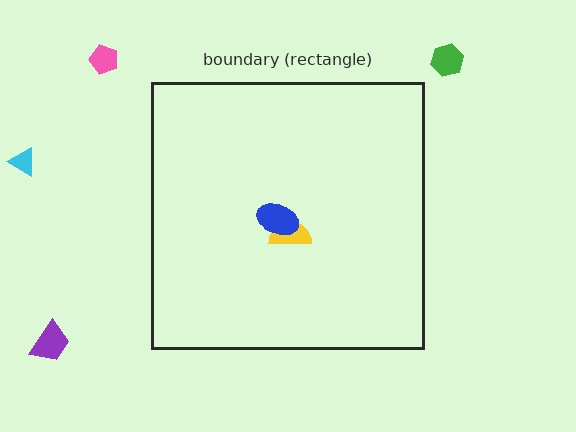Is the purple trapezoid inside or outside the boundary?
Outside.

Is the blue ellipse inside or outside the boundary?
Inside.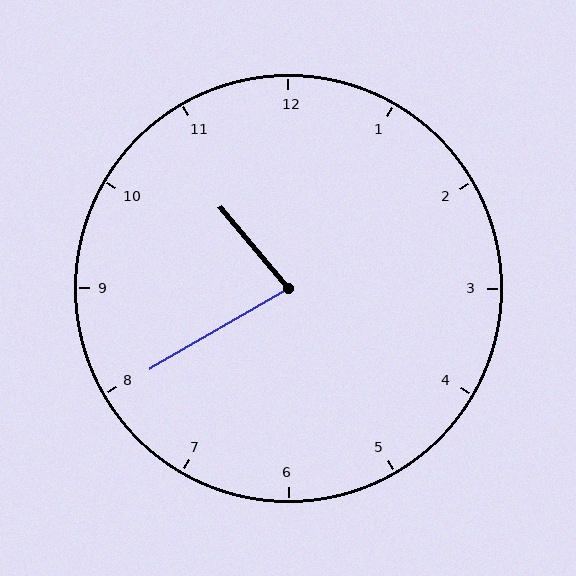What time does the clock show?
10:40.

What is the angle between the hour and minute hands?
Approximately 80 degrees.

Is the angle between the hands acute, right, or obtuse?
It is acute.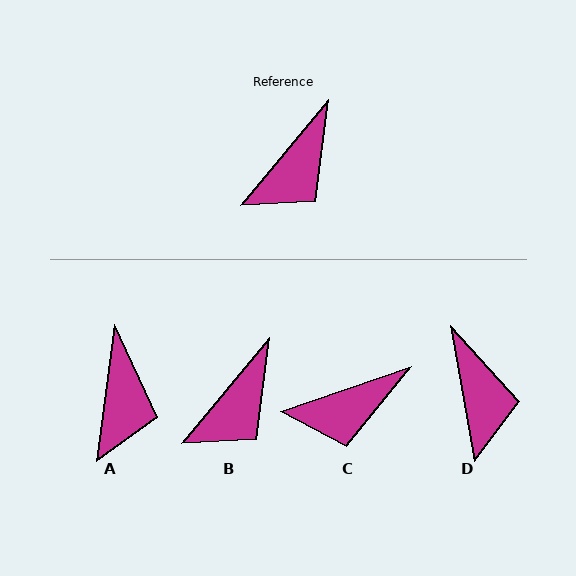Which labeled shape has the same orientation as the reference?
B.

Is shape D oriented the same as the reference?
No, it is off by about 50 degrees.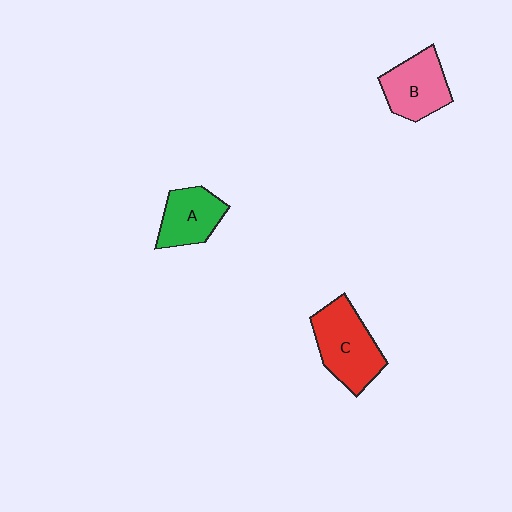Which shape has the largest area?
Shape C (red).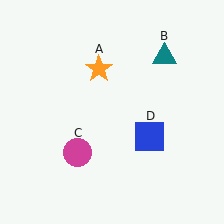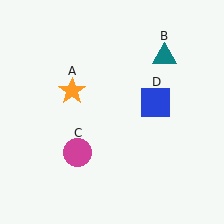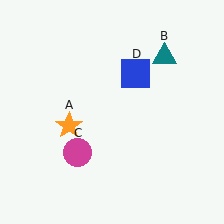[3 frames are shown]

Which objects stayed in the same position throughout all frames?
Teal triangle (object B) and magenta circle (object C) remained stationary.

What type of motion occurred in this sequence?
The orange star (object A), blue square (object D) rotated counterclockwise around the center of the scene.